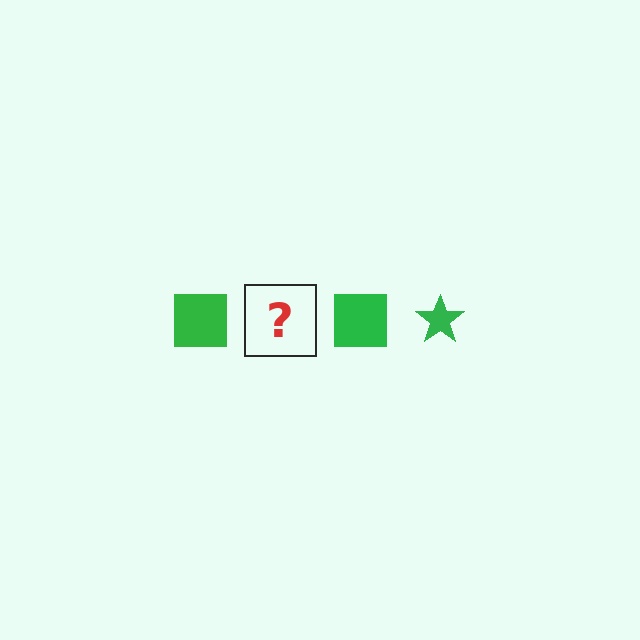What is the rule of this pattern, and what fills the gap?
The rule is that the pattern cycles through square, star shapes in green. The gap should be filled with a green star.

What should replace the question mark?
The question mark should be replaced with a green star.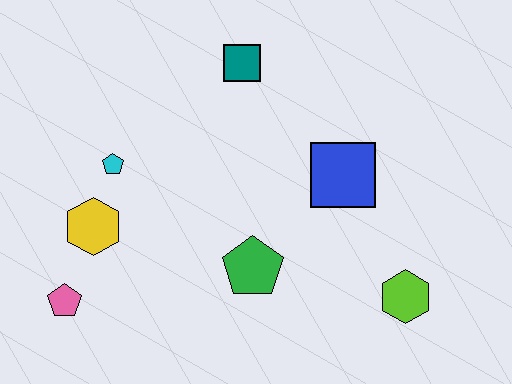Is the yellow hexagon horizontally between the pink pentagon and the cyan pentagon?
Yes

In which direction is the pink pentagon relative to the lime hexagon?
The pink pentagon is to the left of the lime hexagon.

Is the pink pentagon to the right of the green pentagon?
No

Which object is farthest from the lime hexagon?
The pink pentagon is farthest from the lime hexagon.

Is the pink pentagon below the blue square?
Yes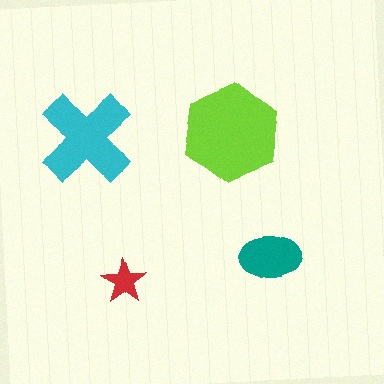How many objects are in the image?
There are 4 objects in the image.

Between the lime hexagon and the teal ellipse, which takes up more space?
The lime hexagon.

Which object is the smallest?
The red star.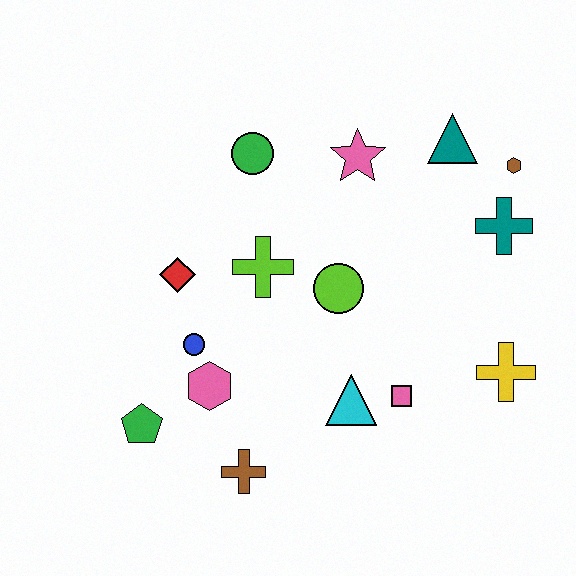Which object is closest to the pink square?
The cyan triangle is closest to the pink square.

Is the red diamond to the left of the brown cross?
Yes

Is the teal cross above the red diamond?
Yes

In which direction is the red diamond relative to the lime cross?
The red diamond is to the left of the lime cross.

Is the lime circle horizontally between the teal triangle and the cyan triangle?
No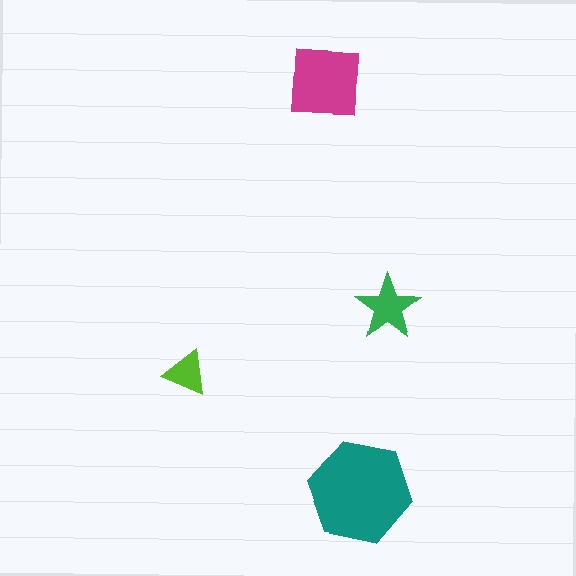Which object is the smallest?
The lime triangle.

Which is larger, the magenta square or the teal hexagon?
The teal hexagon.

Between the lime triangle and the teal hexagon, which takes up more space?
The teal hexagon.